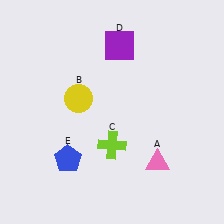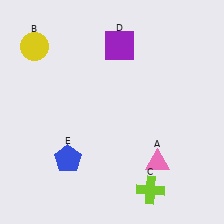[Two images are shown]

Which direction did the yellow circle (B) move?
The yellow circle (B) moved up.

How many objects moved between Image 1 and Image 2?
2 objects moved between the two images.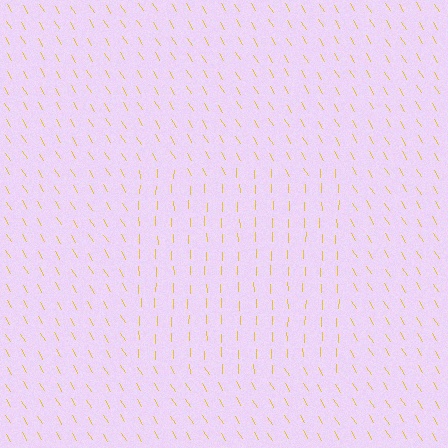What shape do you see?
I see a rectangle.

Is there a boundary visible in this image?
Yes, there is a texture boundary formed by a change in line orientation.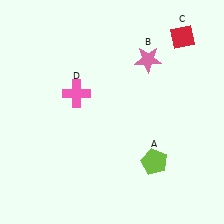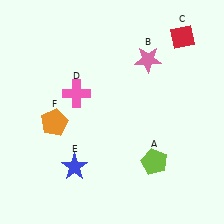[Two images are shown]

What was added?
A blue star (E), an orange pentagon (F) were added in Image 2.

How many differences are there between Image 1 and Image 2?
There are 2 differences between the two images.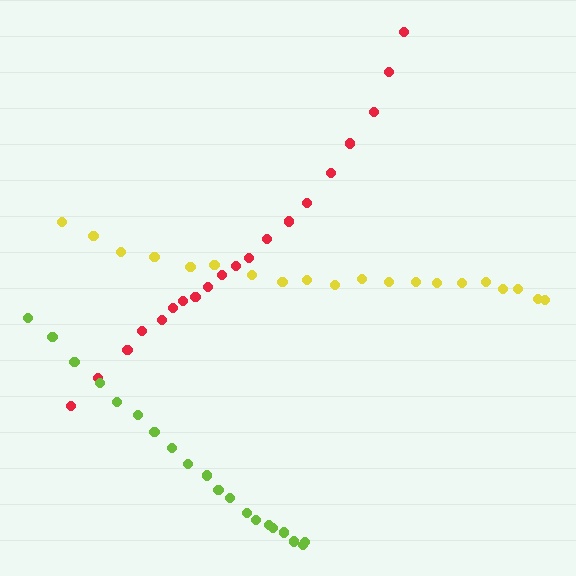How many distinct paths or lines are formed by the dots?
There are 3 distinct paths.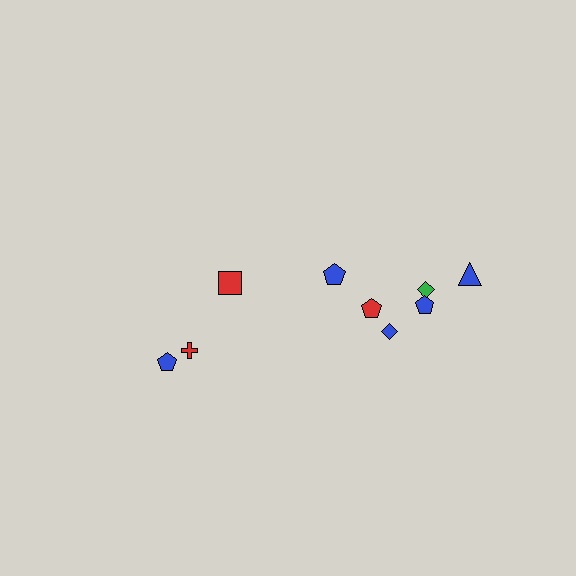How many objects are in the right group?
There are 6 objects.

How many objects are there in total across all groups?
There are 9 objects.